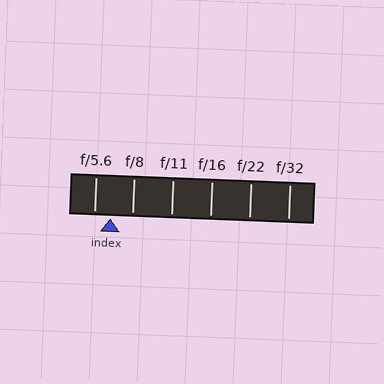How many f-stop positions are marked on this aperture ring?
There are 6 f-stop positions marked.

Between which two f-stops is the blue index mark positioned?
The index mark is between f/5.6 and f/8.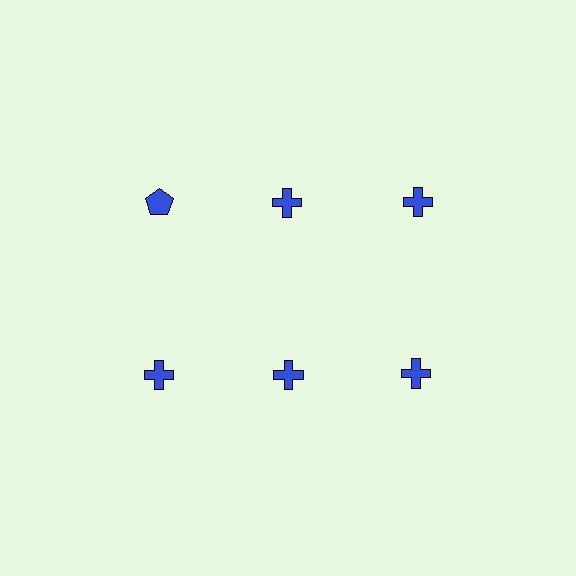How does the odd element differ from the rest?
It has a different shape: pentagon instead of cross.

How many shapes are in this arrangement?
There are 6 shapes arranged in a grid pattern.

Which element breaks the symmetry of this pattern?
The blue pentagon in the top row, leftmost column breaks the symmetry. All other shapes are blue crosses.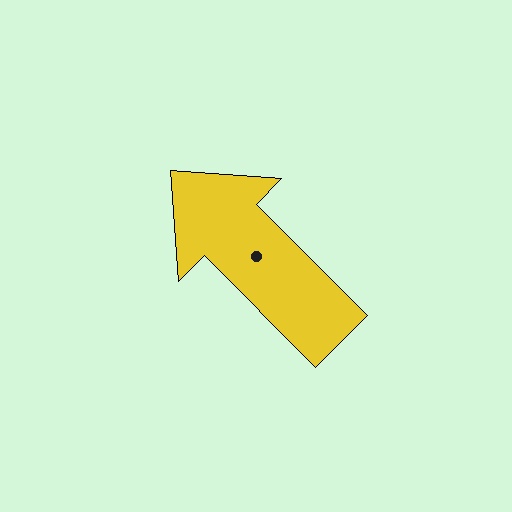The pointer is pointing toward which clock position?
Roughly 11 o'clock.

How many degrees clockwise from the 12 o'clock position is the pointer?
Approximately 315 degrees.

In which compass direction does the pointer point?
Northwest.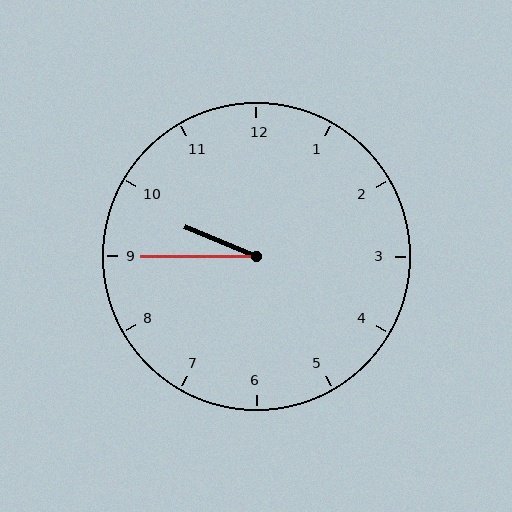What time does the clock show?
9:45.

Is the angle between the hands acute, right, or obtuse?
It is acute.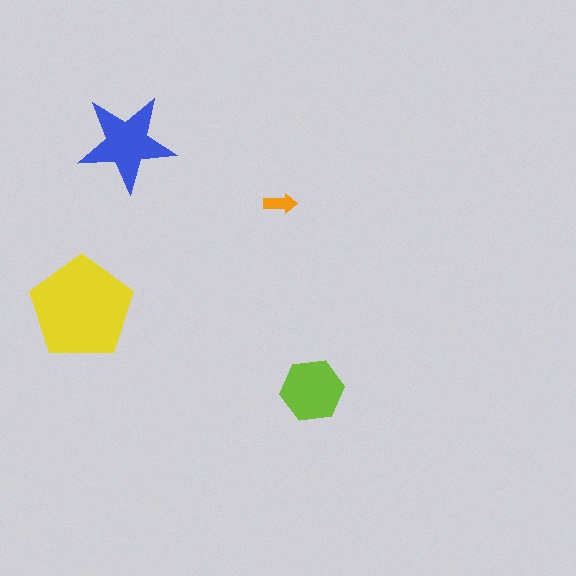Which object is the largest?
The yellow pentagon.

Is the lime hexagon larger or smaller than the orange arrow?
Larger.